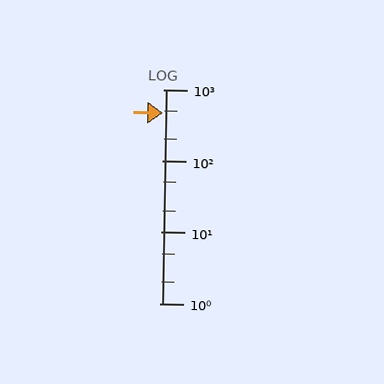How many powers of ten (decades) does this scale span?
The scale spans 3 decades, from 1 to 1000.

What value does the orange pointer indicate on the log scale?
The pointer indicates approximately 470.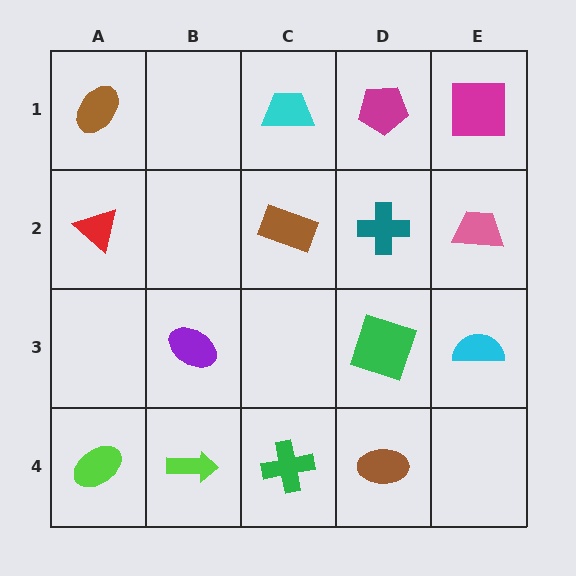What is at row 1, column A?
A brown ellipse.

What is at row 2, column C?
A brown rectangle.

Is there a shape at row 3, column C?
No, that cell is empty.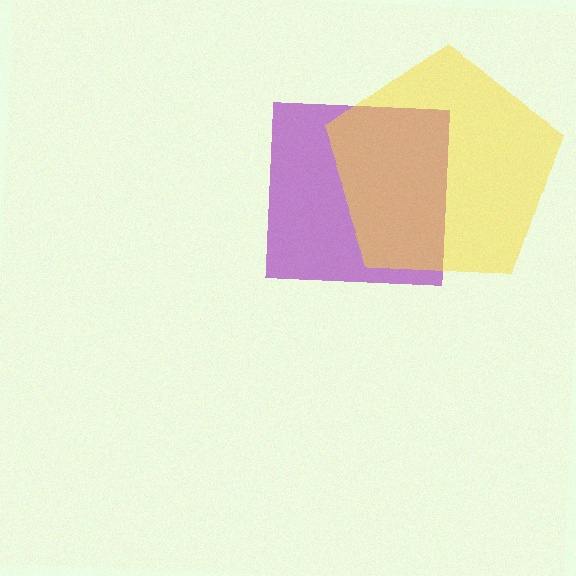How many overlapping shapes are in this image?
There are 2 overlapping shapes in the image.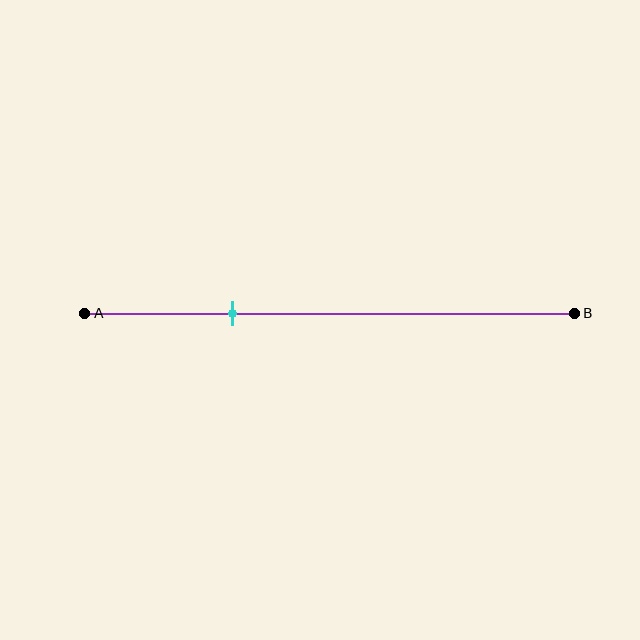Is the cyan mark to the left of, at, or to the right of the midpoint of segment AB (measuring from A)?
The cyan mark is to the left of the midpoint of segment AB.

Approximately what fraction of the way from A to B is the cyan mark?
The cyan mark is approximately 30% of the way from A to B.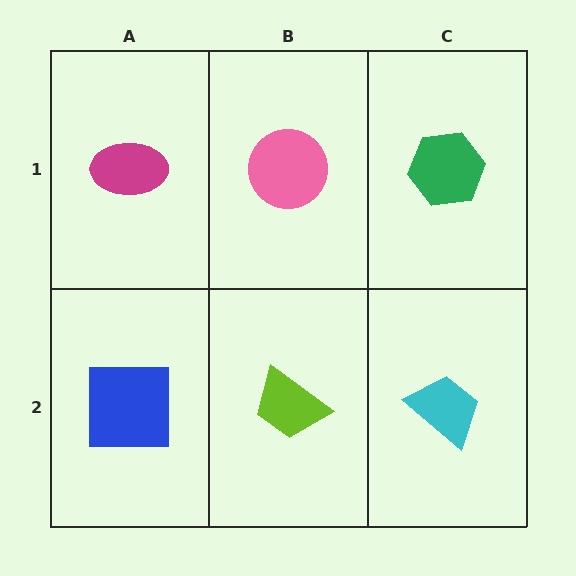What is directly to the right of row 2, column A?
A lime trapezoid.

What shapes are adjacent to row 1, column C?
A cyan trapezoid (row 2, column C), a pink circle (row 1, column B).